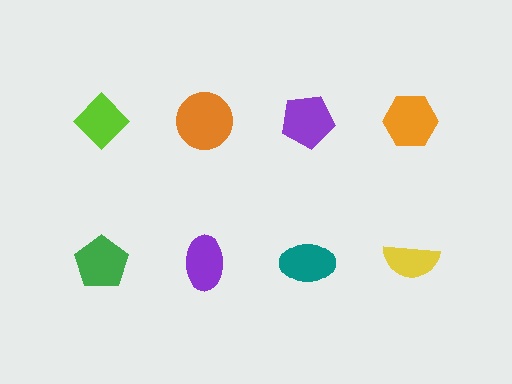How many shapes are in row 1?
4 shapes.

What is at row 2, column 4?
A yellow semicircle.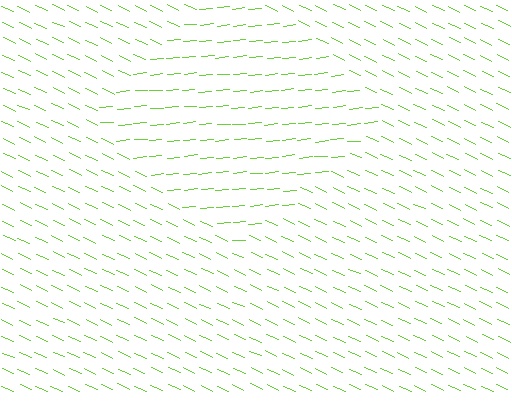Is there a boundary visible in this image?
Yes, there is a texture boundary formed by a change in line orientation.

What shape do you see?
I see a diamond.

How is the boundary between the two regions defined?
The boundary is defined purely by a change in line orientation (approximately 30 degrees difference). All lines are the same color and thickness.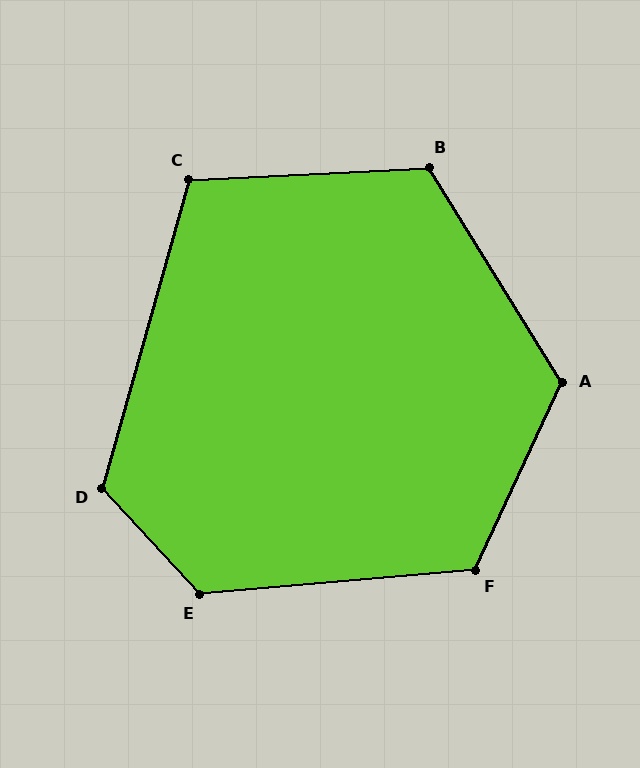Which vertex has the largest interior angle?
E, at approximately 128 degrees.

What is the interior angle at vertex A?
Approximately 123 degrees (obtuse).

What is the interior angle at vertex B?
Approximately 119 degrees (obtuse).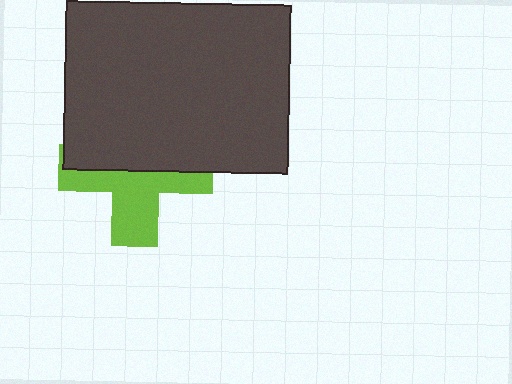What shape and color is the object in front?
The object in front is a dark gray rectangle.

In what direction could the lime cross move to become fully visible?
The lime cross could move down. That would shift it out from behind the dark gray rectangle entirely.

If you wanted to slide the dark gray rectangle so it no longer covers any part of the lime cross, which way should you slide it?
Slide it up — that is the most direct way to separate the two shapes.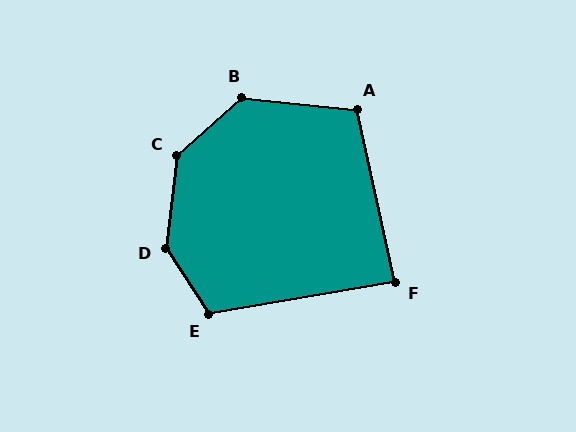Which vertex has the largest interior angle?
D, at approximately 140 degrees.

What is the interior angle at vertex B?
Approximately 133 degrees (obtuse).